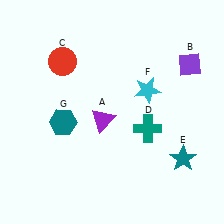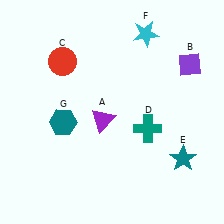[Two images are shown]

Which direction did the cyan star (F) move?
The cyan star (F) moved up.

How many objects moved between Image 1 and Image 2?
1 object moved between the two images.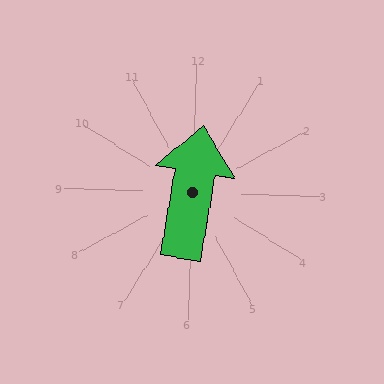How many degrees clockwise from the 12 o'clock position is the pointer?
Approximately 8 degrees.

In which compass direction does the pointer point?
North.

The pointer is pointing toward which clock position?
Roughly 12 o'clock.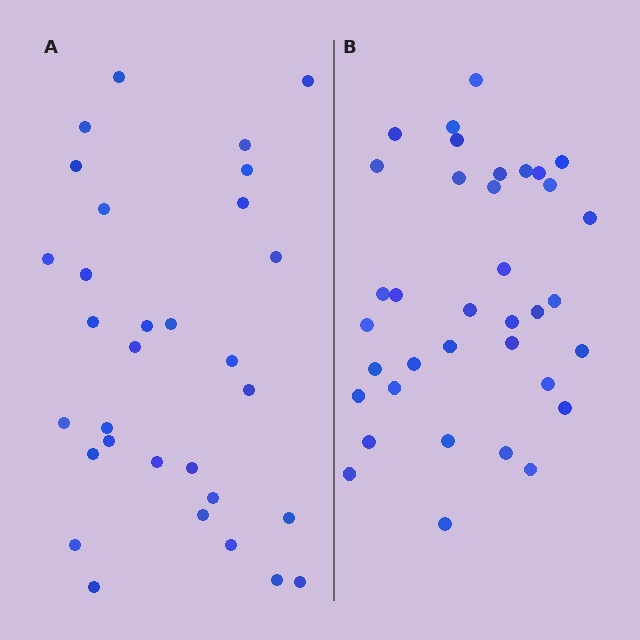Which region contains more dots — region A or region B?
Region B (the right region) has more dots.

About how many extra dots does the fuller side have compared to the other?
Region B has about 5 more dots than region A.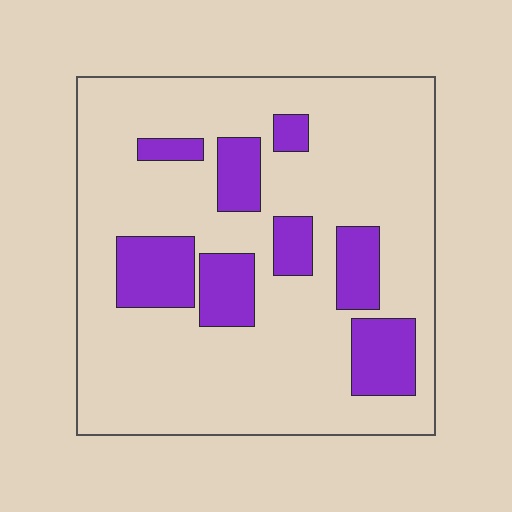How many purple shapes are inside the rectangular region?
8.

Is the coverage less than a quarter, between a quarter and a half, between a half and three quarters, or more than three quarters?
Less than a quarter.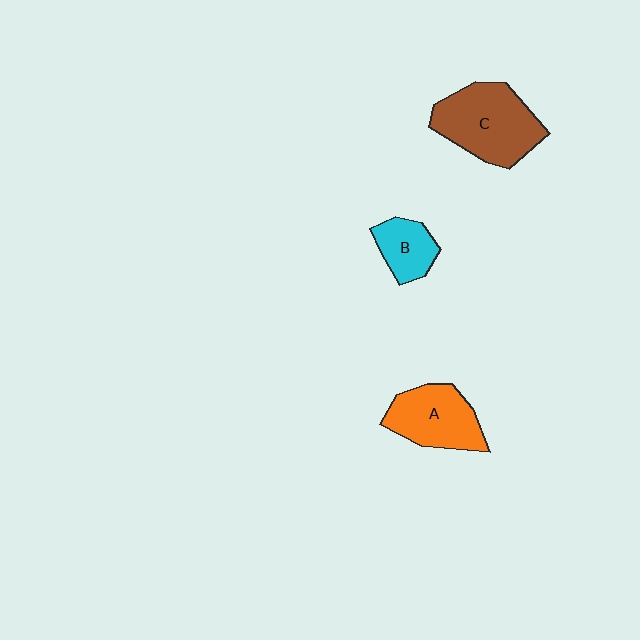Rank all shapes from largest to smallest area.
From largest to smallest: C (brown), A (orange), B (cyan).